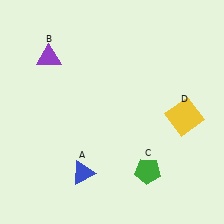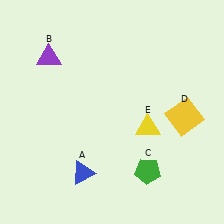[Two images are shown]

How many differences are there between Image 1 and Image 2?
There is 1 difference between the two images.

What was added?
A yellow triangle (E) was added in Image 2.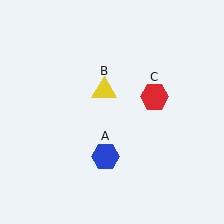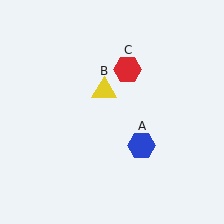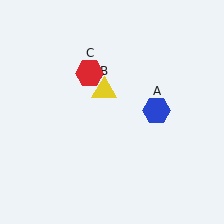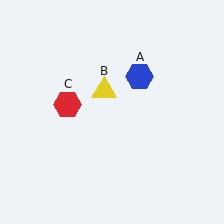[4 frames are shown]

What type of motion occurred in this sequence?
The blue hexagon (object A), red hexagon (object C) rotated counterclockwise around the center of the scene.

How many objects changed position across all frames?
2 objects changed position: blue hexagon (object A), red hexagon (object C).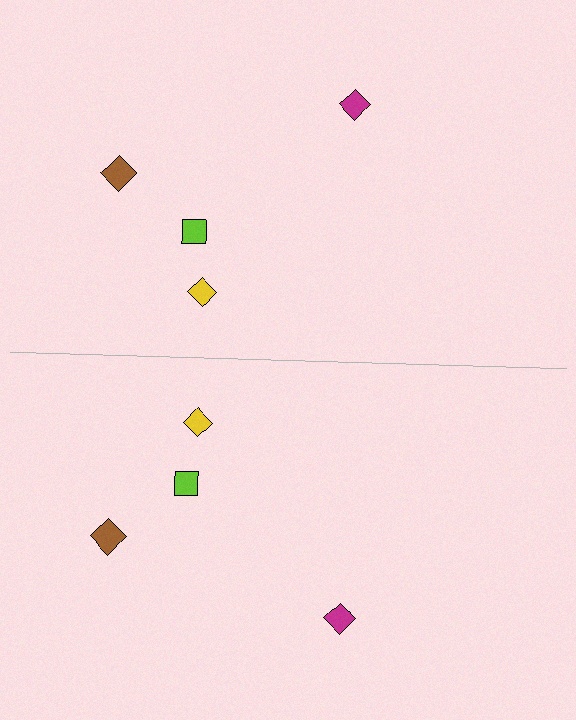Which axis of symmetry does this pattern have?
The pattern has a horizontal axis of symmetry running through the center of the image.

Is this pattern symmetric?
Yes, this pattern has bilateral (reflection) symmetry.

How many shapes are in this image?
There are 8 shapes in this image.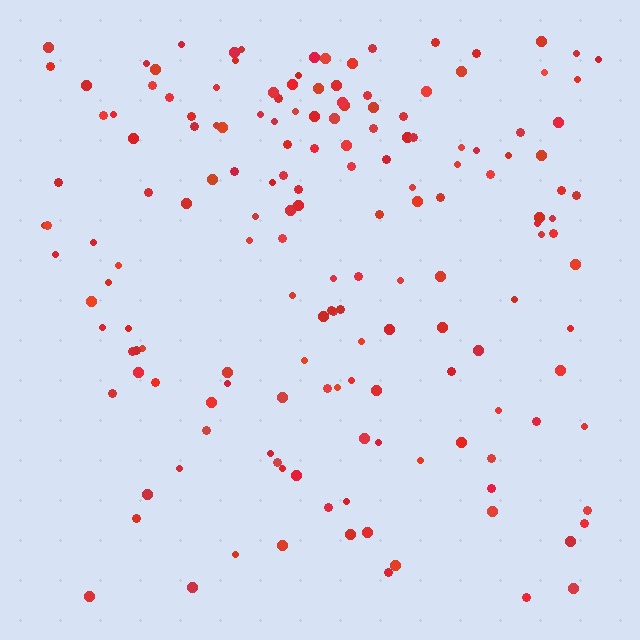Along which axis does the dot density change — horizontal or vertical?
Vertical.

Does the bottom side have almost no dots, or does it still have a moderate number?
Still a moderate number, just noticeably fewer than the top.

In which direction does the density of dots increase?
From bottom to top, with the top side densest.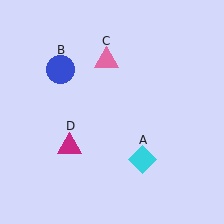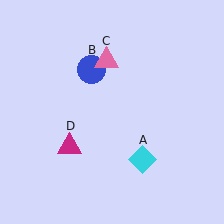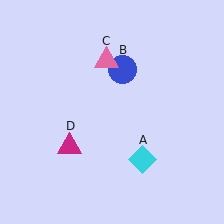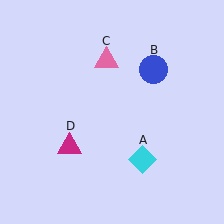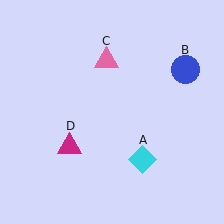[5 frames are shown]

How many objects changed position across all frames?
1 object changed position: blue circle (object B).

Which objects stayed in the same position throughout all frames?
Cyan diamond (object A) and pink triangle (object C) and magenta triangle (object D) remained stationary.